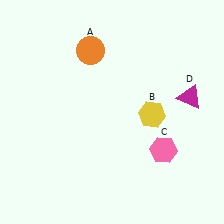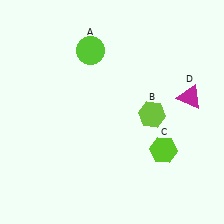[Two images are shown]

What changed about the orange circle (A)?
In Image 1, A is orange. In Image 2, it changed to lime.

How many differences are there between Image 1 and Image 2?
There are 3 differences between the two images.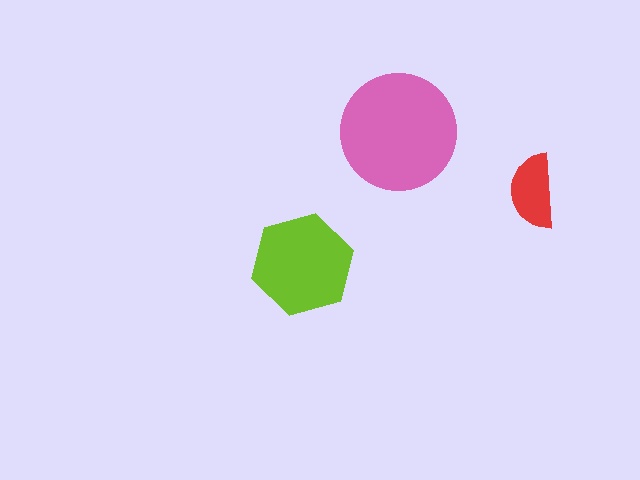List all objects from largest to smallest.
The pink circle, the lime hexagon, the red semicircle.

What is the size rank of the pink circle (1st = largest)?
1st.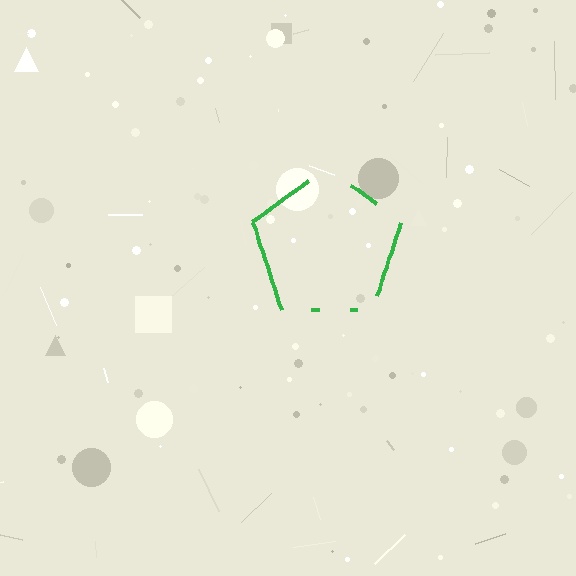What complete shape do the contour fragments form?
The contour fragments form a pentagon.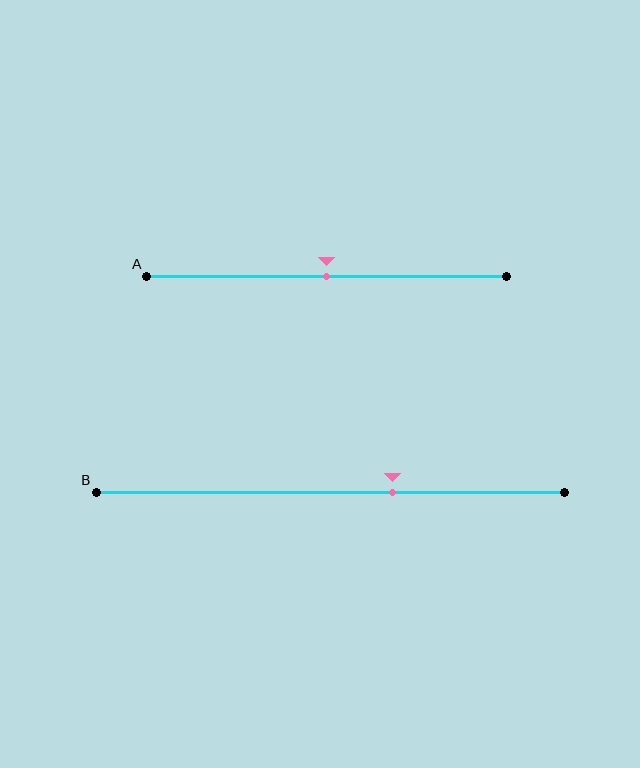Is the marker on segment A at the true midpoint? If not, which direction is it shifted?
Yes, the marker on segment A is at the true midpoint.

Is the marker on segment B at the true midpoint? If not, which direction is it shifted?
No, the marker on segment B is shifted to the right by about 13% of the segment length.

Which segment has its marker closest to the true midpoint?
Segment A has its marker closest to the true midpoint.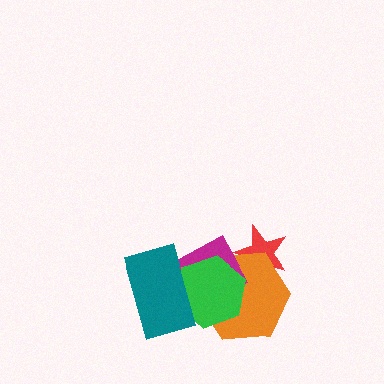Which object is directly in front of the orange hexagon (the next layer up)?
The magenta rectangle is directly in front of the orange hexagon.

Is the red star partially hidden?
Yes, it is partially covered by another shape.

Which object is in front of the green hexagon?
The teal rectangle is in front of the green hexagon.